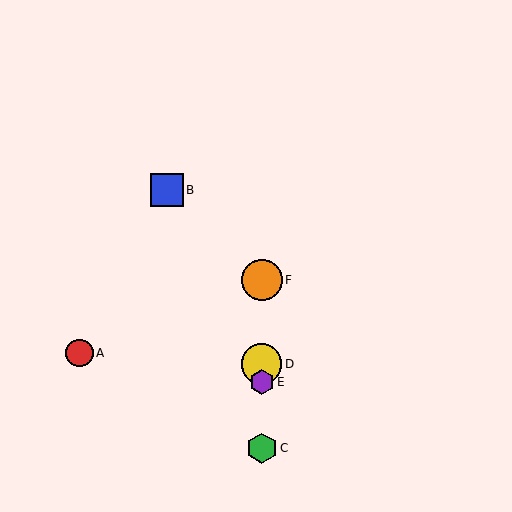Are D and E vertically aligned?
Yes, both are at x≈262.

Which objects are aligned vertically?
Objects C, D, E, F are aligned vertically.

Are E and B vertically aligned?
No, E is at x≈262 and B is at x≈167.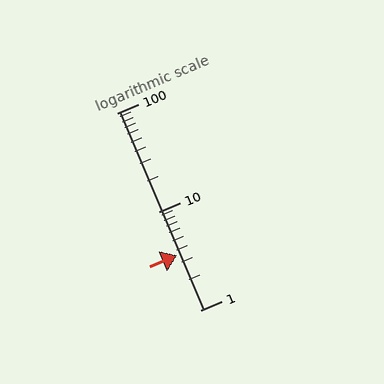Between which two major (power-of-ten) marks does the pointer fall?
The pointer is between 1 and 10.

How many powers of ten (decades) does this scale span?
The scale spans 2 decades, from 1 to 100.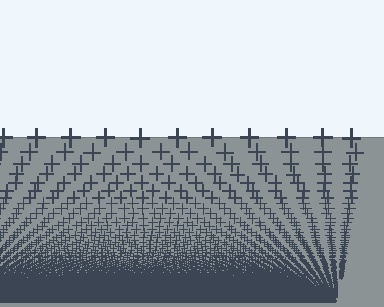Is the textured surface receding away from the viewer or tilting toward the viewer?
The surface appears to tilt toward the viewer. Texture elements get larger and sparser toward the top.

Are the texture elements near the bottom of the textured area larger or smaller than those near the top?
Smaller. The gradient is inverted — elements near the bottom are smaller and denser.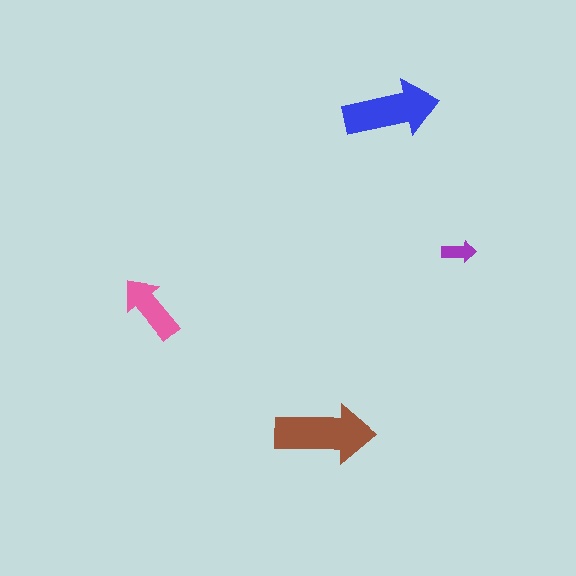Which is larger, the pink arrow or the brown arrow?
The brown one.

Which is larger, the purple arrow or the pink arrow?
The pink one.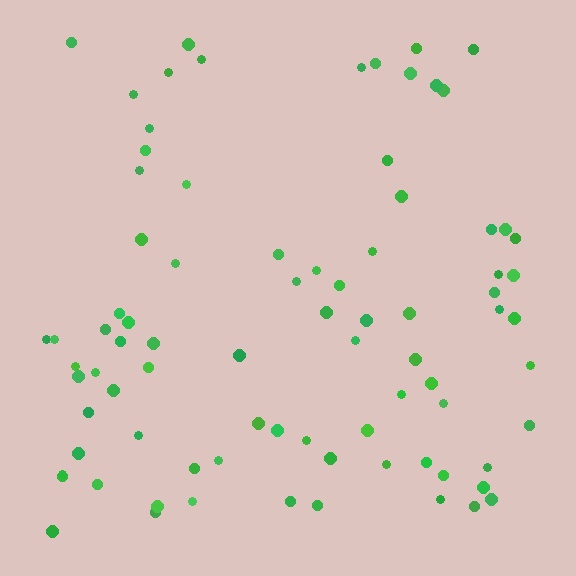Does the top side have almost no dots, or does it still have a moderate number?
Still a moderate number, just noticeably fewer than the bottom.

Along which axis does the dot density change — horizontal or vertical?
Vertical.